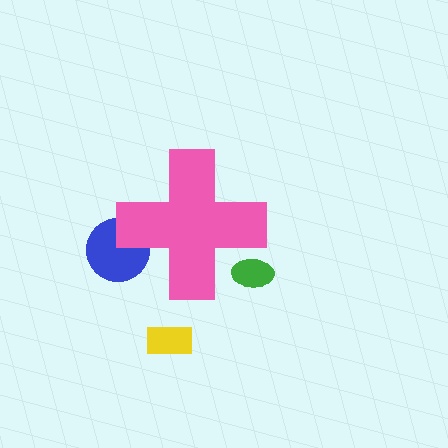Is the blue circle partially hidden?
Yes, the blue circle is partially hidden behind the pink cross.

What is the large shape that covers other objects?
A pink cross.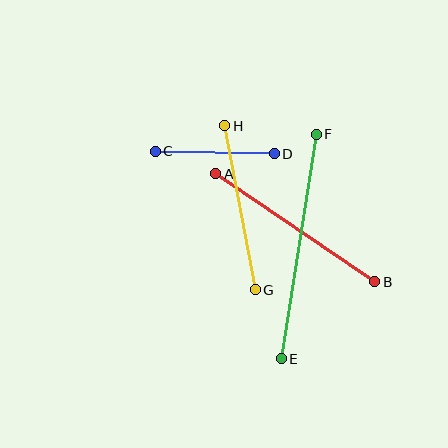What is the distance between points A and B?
The distance is approximately 192 pixels.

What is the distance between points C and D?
The distance is approximately 119 pixels.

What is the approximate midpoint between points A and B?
The midpoint is at approximately (295, 228) pixels.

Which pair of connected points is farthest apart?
Points E and F are farthest apart.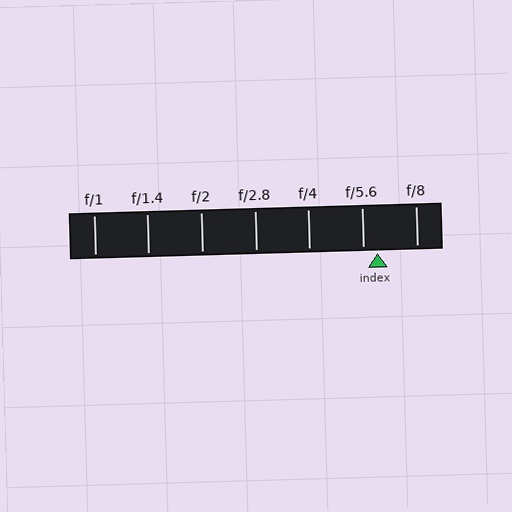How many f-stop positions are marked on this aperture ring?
There are 7 f-stop positions marked.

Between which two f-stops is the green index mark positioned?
The index mark is between f/5.6 and f/8.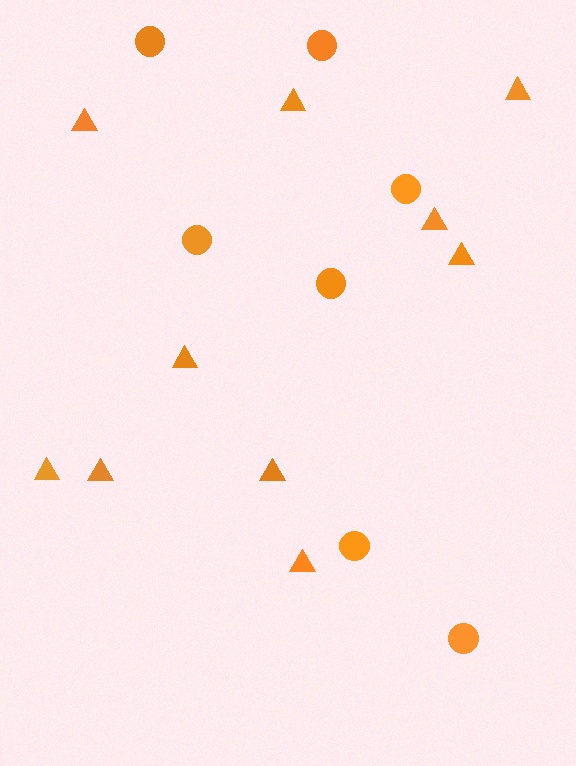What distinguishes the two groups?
There are 2 groups: one group of triangles (10) and one group of circles (7).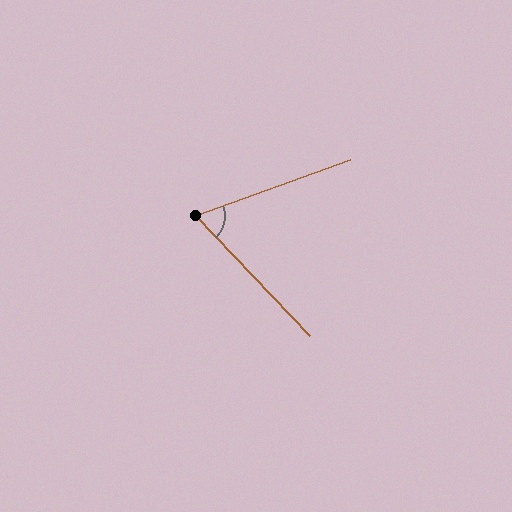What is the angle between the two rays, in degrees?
Approximately 66 degrees.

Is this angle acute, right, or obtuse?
It is acute.